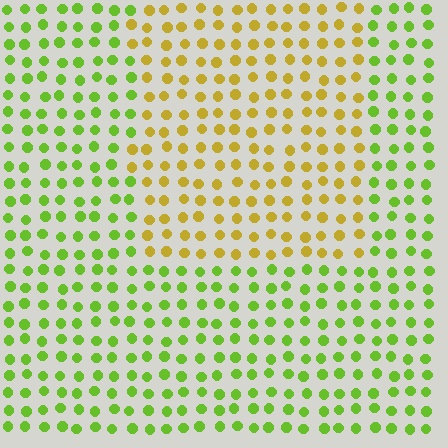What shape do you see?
I see a rectangle.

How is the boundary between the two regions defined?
The boundary is defined purely by a slight shift in hue (about 46 degrees). Spacing, size, and orientation are identical on both sides.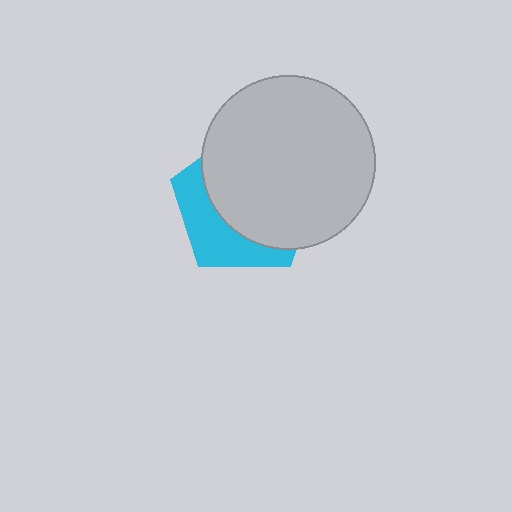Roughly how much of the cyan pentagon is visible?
A small part of it is visible (roughly 35%).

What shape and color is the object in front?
The object in front is a light gray circle.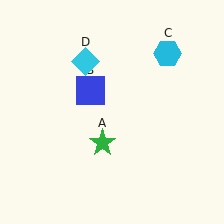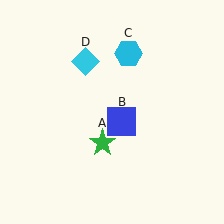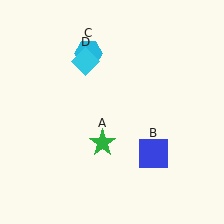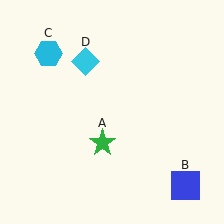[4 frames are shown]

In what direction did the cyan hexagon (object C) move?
The cyan hexagon (object C) moved left.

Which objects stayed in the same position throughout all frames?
Green star (object A) and cyan diamond (object D) remained stationary.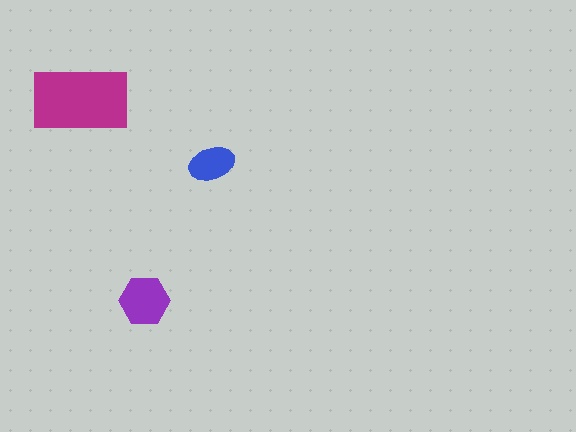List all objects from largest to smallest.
The magenta rectangle, the purple hexagon, the blue ellipse.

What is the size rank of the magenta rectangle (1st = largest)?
1st.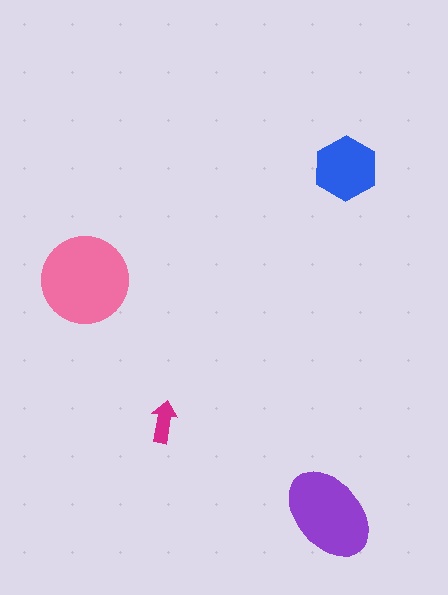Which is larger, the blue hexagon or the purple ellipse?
The purple ellipse.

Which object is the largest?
The pink circle.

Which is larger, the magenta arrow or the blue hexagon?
The blue hexagon.